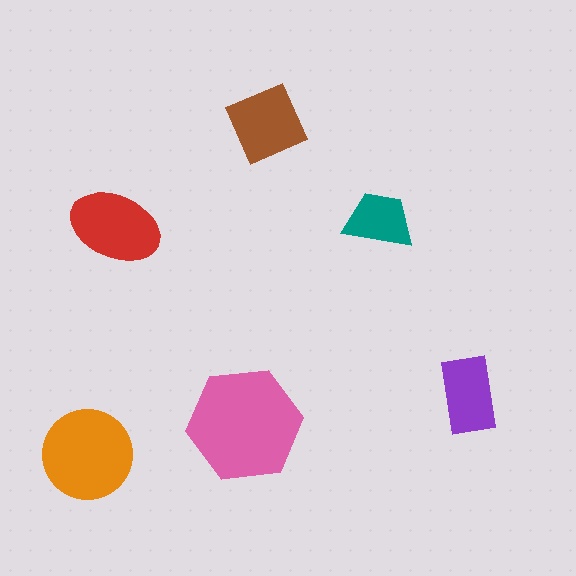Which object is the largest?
The pink hexagon.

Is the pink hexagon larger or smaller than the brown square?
Larger.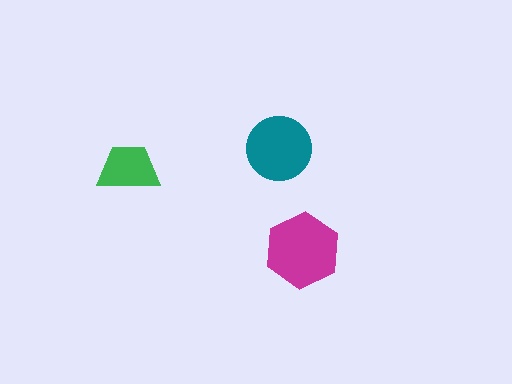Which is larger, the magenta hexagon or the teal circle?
The magenta hexagon.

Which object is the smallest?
The green trapezoid.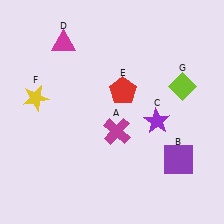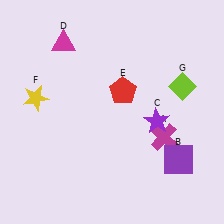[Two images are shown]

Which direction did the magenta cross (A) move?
The magenta cross (A) moved right.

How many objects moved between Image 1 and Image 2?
1 object moved between the two images.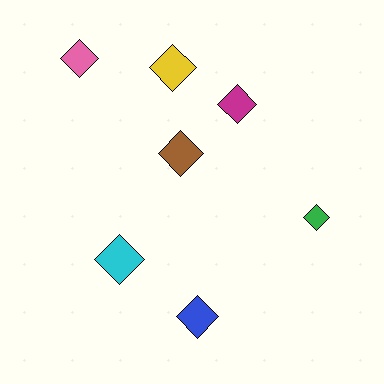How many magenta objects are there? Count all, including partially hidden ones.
There is 1 magenta object.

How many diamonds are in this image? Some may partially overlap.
There are 7 diamonds.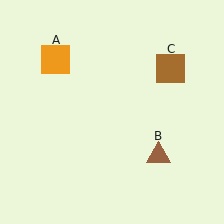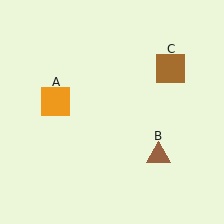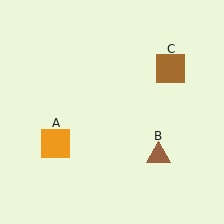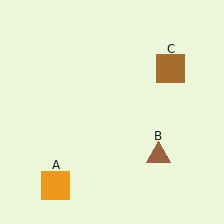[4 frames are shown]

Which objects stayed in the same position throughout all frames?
Brown triangle (object B) and brown square (object C) remained stationary.